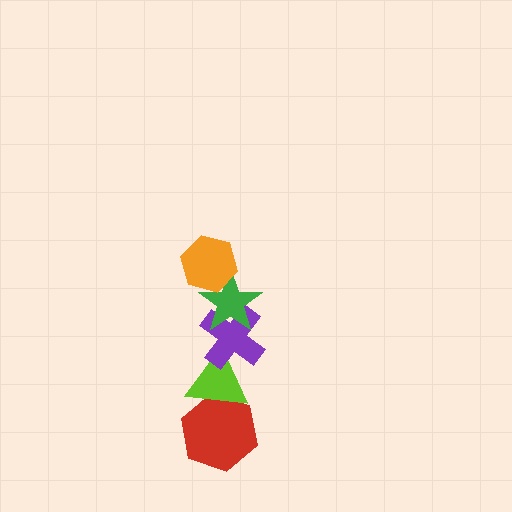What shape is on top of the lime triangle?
The purple cross is on top of the lime triangle.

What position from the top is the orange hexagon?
The orange hexagon is 1st from the top.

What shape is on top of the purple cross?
The green star is on top of the purple cross.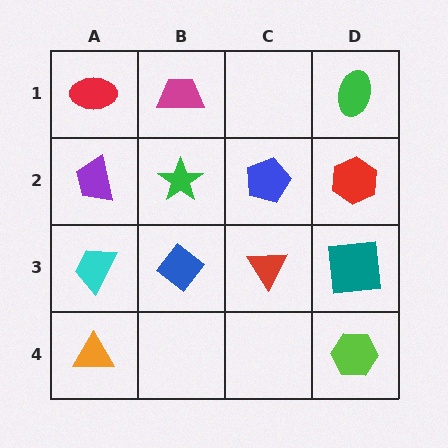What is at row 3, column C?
A red triangle.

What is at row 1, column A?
A red ellipse.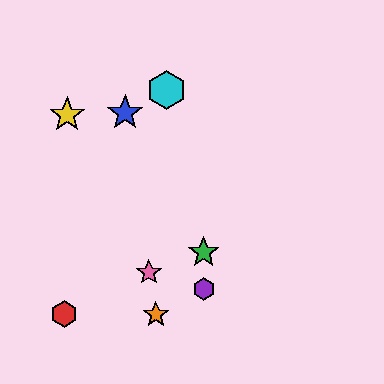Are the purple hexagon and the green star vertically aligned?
Yes, both are at x≈204.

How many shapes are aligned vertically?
2 shapes (the green star, the purple hexagon) are aligned vertically.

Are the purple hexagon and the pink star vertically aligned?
No, the purple hexagon is at x≈204 and the pink star is at x≈149.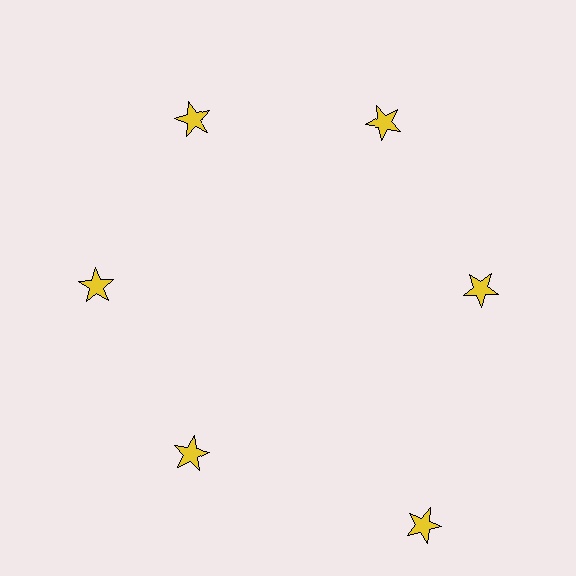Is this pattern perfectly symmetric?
No. The 6 yellow stars are arranged in a ring, but one element near the 5 o'clock position is pushed outward from the center, breaking the 6-fold rotational symmetry.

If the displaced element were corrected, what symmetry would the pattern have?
It would have 6-fold rotational symmetry — the pattern would map onto itself every 60 degrees.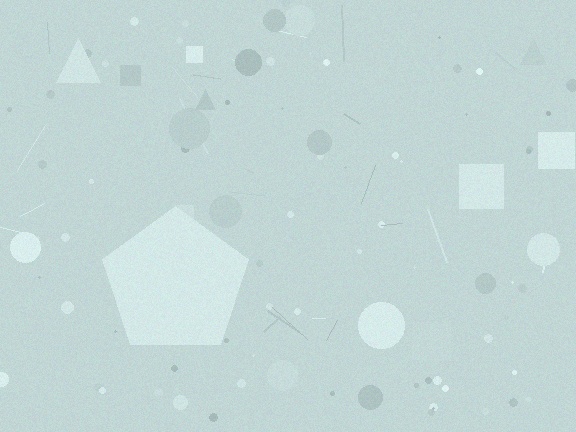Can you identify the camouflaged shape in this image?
The camouflaged shape is a pentagon.